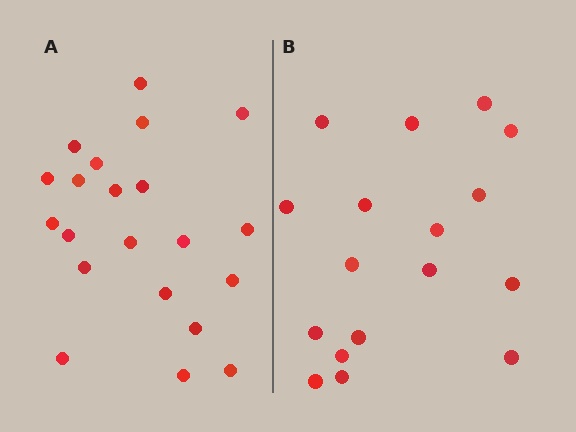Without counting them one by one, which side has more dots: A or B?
Region A (the left region) has more dots.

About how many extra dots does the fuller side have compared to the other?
Region A has about 4 more dots than region B.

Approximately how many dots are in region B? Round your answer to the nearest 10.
About 20 dots. (The exact count is 17, which rounds to 20.)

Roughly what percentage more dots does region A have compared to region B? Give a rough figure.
About 25% more.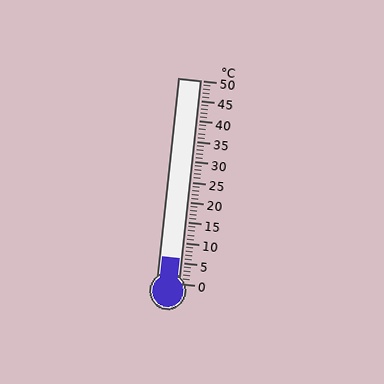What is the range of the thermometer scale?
The thermometer scale ranges from 0°C to 50°C.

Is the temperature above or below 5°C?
The temperature is above 5°C.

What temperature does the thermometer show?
The thermometer shows approximately 6°C.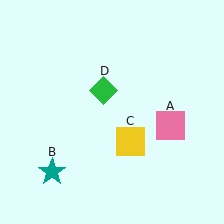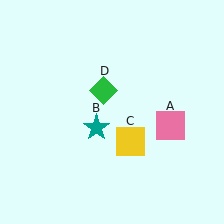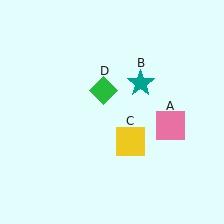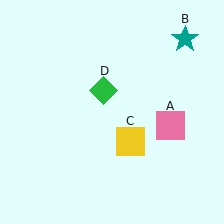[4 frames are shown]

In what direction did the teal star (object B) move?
The teal star (object B) moved up and to the right.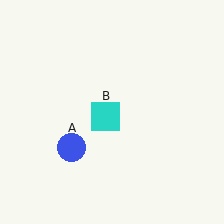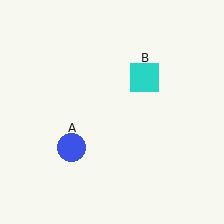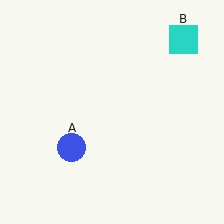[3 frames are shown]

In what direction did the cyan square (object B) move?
The cyan square (object B) moved up and to the right.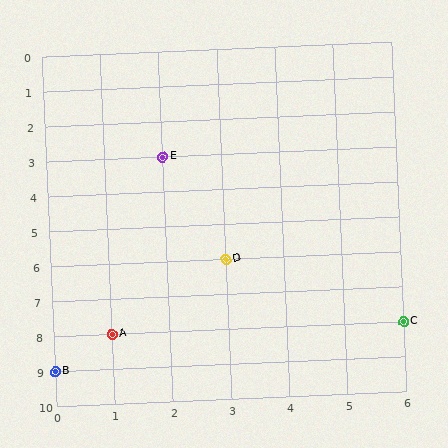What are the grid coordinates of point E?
Point E is at grid coordinates (2, 3).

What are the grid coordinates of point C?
Point C is at grid coordinates (6, 8).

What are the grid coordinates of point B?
Point B is at grid coordinates (0, 9).